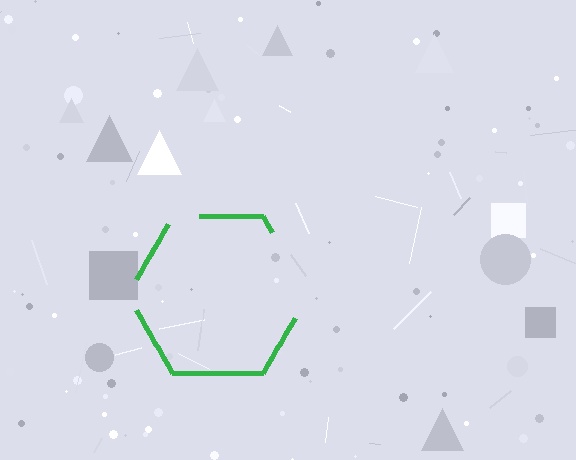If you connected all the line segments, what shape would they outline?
They would outline a hexagon.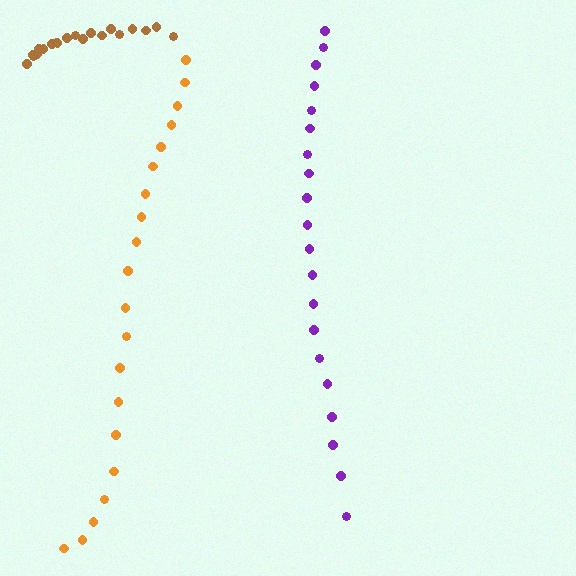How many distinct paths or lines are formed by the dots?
There are 3 distinct paths.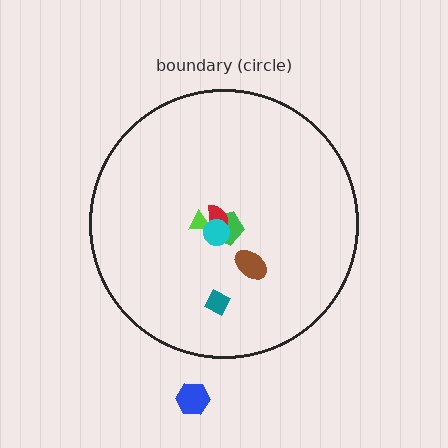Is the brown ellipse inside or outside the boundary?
Inside.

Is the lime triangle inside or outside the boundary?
Inside.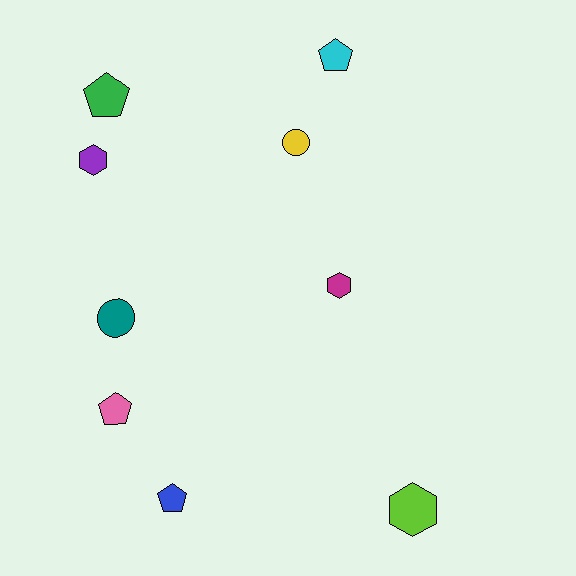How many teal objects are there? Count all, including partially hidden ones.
There is 1 teal object.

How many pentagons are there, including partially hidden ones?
There are 4 pentagons.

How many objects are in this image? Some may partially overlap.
There are 9 objects.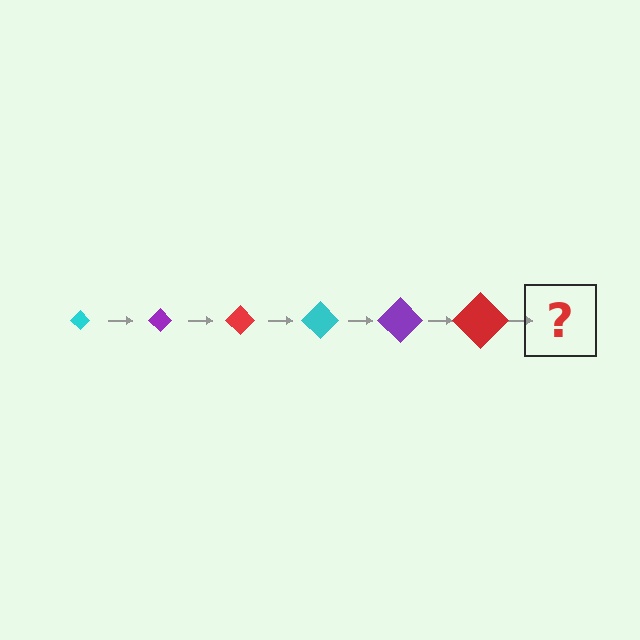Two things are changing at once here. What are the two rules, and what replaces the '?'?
The two rules are that the diamond grows larger each step and the color cycles through cyan, purple, and red. The '?' should be a cyan diamond, larger than the previous one.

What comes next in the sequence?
The next element should be a cyan diamond, larger than the previous one.